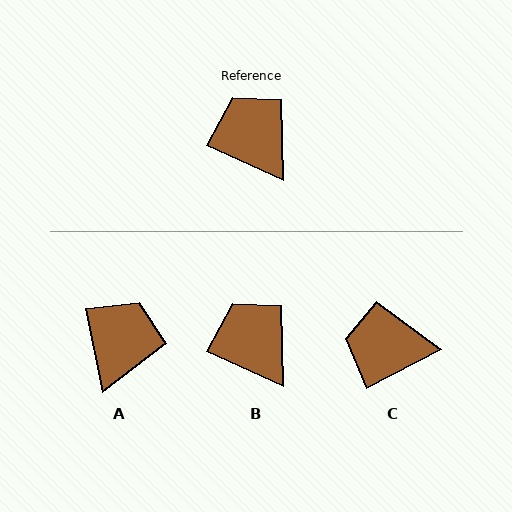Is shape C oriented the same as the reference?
No, it is off by about 52 degrees.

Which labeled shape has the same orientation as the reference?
B.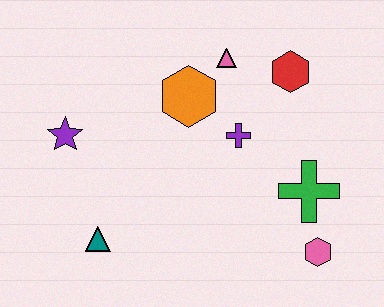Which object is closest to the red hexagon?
The pink triangle is closest to the red hexagon.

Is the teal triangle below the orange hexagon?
Yes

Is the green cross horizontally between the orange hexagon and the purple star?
No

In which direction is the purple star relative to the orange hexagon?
The purple star is to the left of the orange hexagon.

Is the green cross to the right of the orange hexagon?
Yes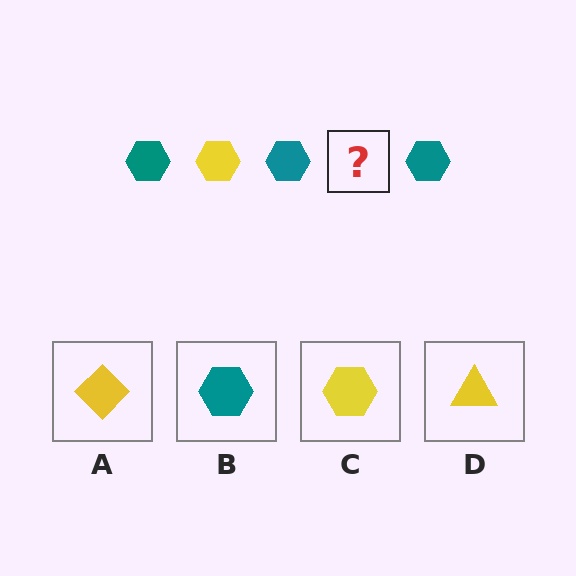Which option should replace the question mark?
Option C.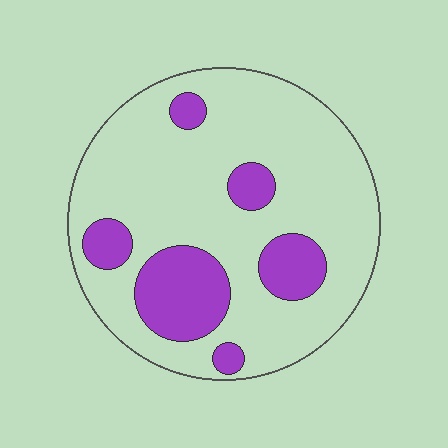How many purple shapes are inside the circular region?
6.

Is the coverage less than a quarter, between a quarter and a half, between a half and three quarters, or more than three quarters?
Less than a quarter.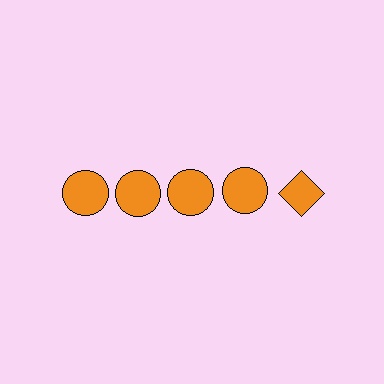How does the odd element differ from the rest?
It has a different shape: diamond instead of circle.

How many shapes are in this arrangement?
There are 5 shapes arranged in a grid pattern.